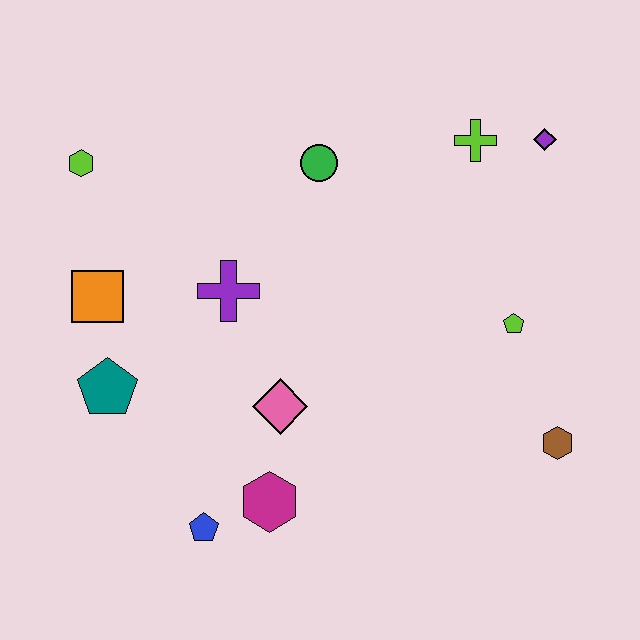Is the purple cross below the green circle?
Yes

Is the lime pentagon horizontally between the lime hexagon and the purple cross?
No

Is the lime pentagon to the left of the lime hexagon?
No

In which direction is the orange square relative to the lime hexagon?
The orange square is below the lime hexagon.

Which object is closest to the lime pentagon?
The brown hexagon is closest to the lime pentagon.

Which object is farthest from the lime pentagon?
The lime hexagon is farthest from the lime pentagon.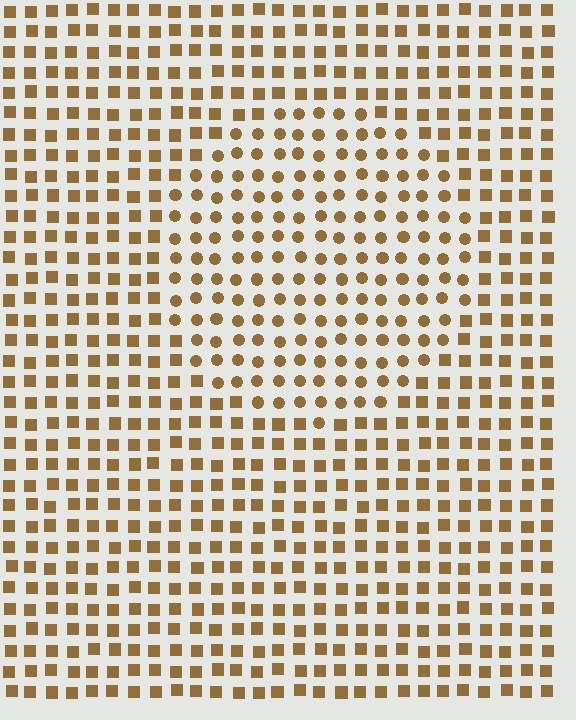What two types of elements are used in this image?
The image uses circles inside the circle region and squares outside it.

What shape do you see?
I see a circle.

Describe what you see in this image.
The image is filled with small brown elements arranged in a uniform grid. A circle-shaped region contains circles, while the surrounding area contains squares. The boundary is defined purely by the change in element shape.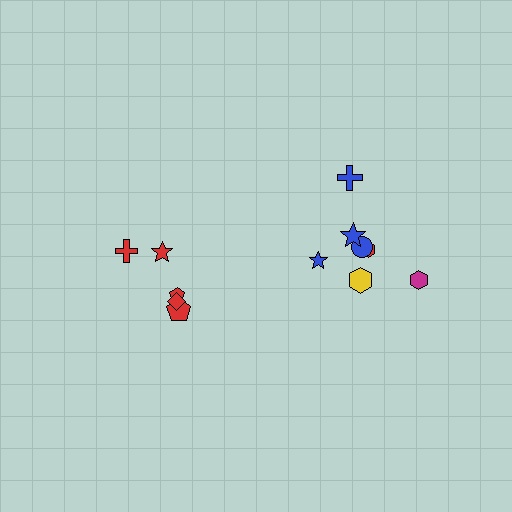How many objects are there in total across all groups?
There are 12 objects.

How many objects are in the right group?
There are 7 objects.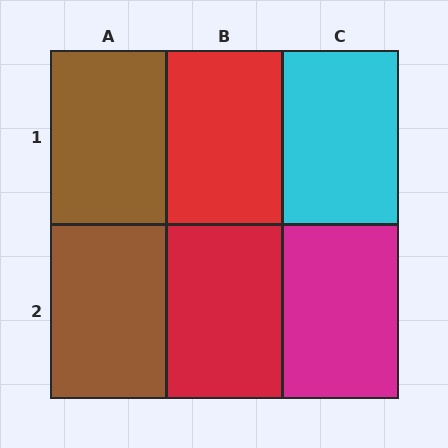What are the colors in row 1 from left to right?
Brown, red, cyan.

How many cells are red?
2 cells are red.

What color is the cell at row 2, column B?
Red.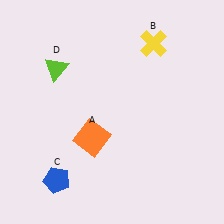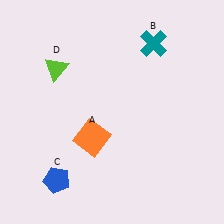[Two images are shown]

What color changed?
The cross (B) changed from yellow in Image 1 to teal in Image 2.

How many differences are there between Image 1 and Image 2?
There is 1 difference between the two images.